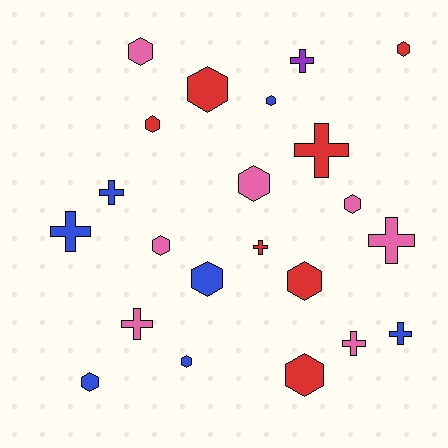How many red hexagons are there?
There are 5 red hexagons.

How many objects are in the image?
There are 22 objects.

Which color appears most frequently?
Red, with 7 objects.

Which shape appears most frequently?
Hexagon, with 13 objects.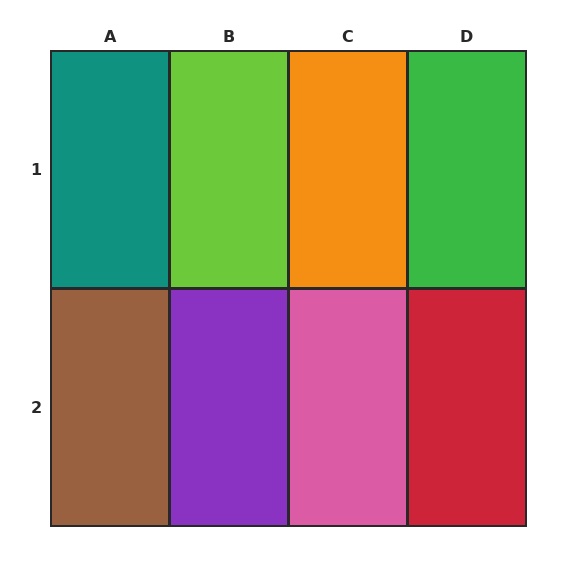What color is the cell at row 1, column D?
Green.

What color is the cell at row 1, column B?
Lime.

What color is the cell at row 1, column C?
Orange.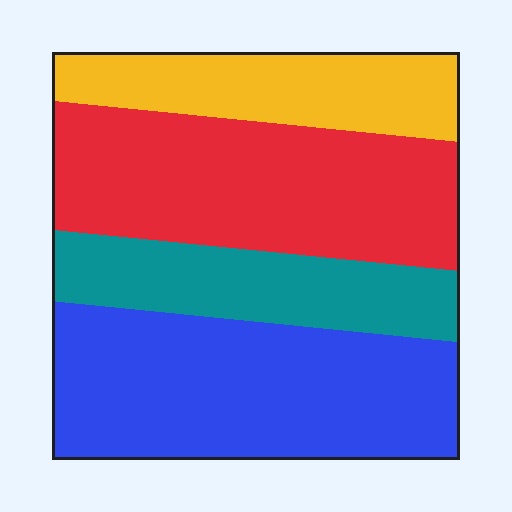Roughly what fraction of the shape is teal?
Teal takes up about one sixth (1/6) of the shape.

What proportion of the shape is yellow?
Yellow takes up about one sixth (1/6) of the shape.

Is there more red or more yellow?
Red.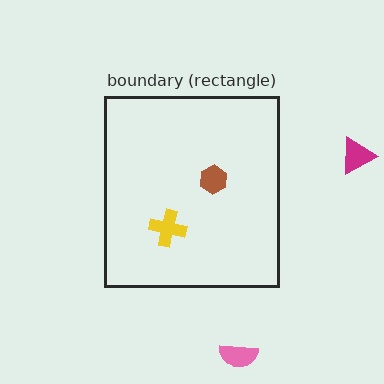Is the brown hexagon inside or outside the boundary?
Inside.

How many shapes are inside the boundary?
2 inside, 2 outside.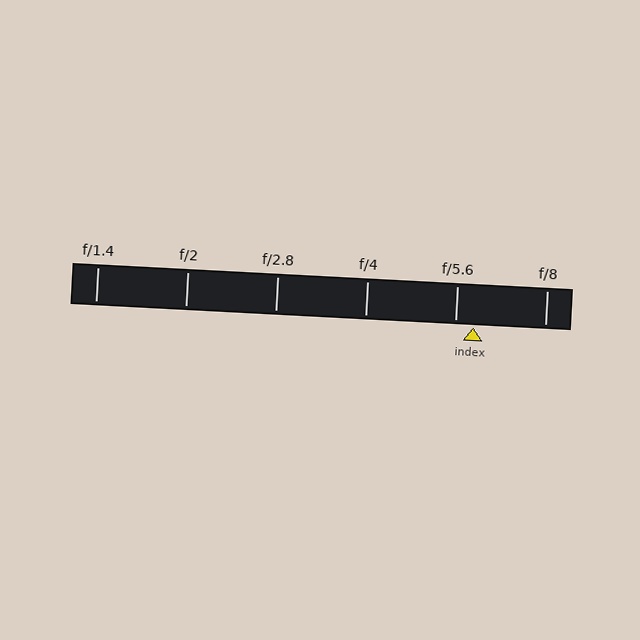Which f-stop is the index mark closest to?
The index mark is closest to f/5.6.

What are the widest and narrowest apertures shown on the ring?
The widest aperture shown is f/1.4 and the narrowest is f/8.